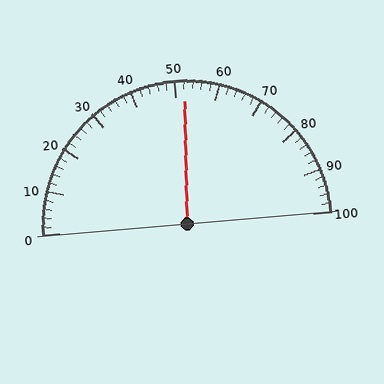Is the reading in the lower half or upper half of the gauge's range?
The reading is in the upper half of the range (0 to 100).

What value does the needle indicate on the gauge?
The needle indicates approximately 52.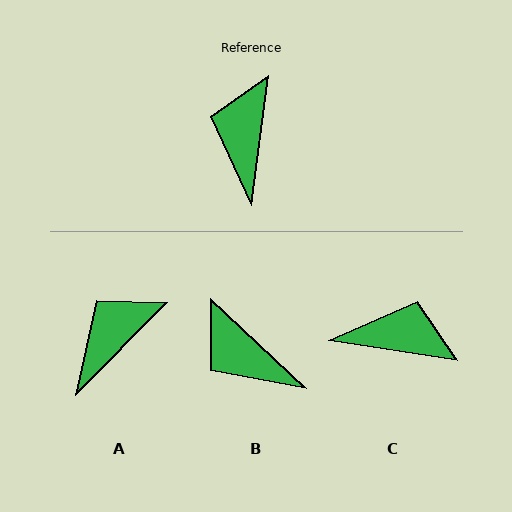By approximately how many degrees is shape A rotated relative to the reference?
Approximately 37 degrees clockwise.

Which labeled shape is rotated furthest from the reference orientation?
C, about 91 degrees away.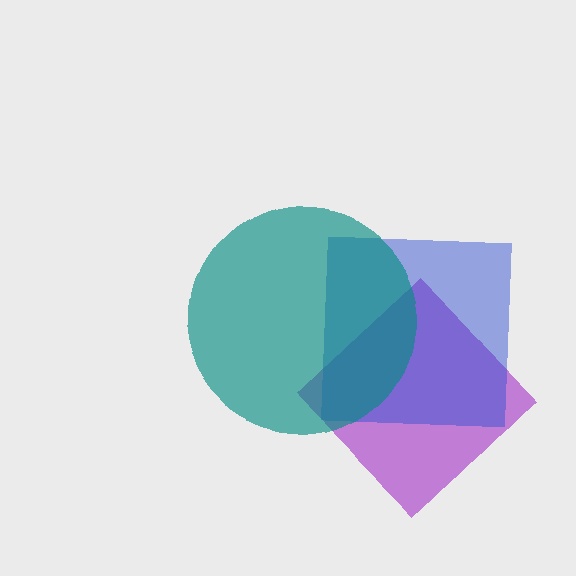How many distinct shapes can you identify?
There are 3 distinct shapes: a purple diamond, a blue square, a teal circle.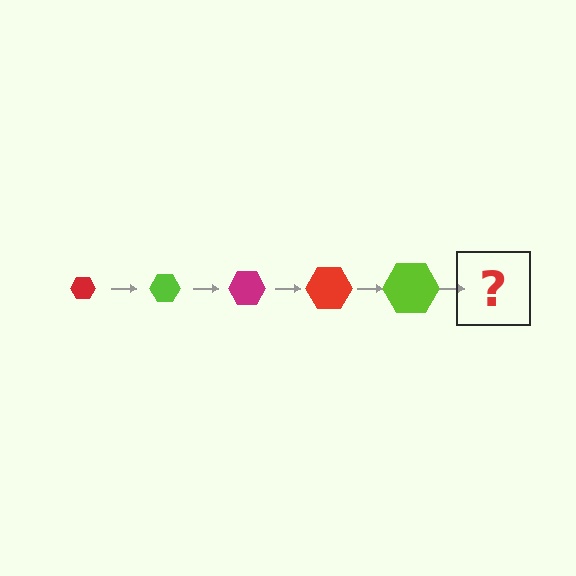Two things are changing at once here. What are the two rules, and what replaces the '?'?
The two rules are that the hexagon grows larger each step and the color cycles through red, lime, and magenta. The '?' should be a magenta hexagon, larger than the previous one.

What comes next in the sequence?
The next element should be a magenta hexagon, larger than the previous one.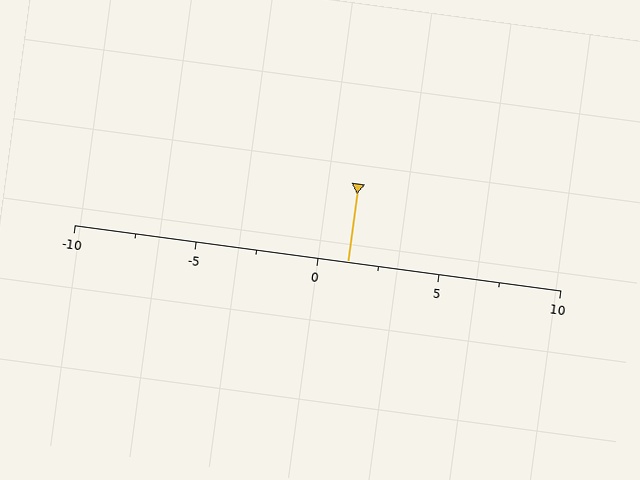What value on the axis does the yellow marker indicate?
The marker indicates approximately 1.2.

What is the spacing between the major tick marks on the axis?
The major ticks are spaced 5 apart.